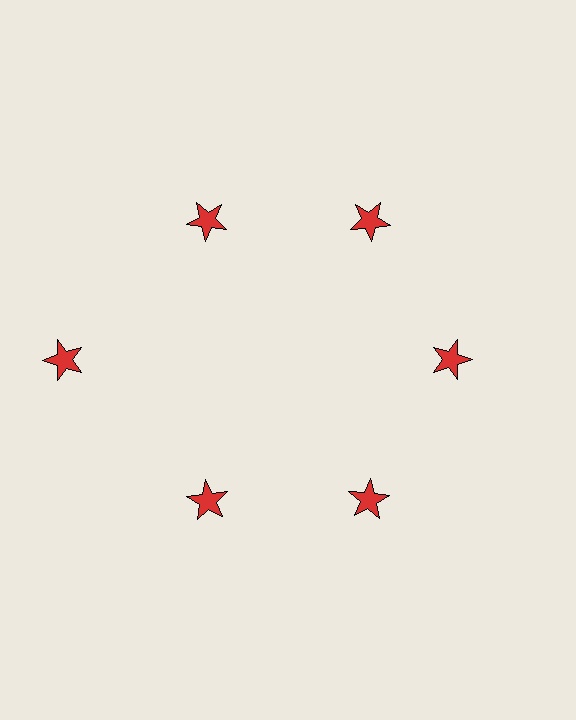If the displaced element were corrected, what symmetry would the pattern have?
It would have 6-fold rotational symmetry — the pattern would map onto itself every 60 degrees.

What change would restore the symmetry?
The symmetry would be restored by moving it inward, back onto the ring so that all 6 stars sit at equal angles and equal distance from the center.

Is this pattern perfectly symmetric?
No. The 6 red stars are arranged in a ring, but one element near the 9 o'clock position is pushed outward from the center, breaking the 6-fold rotational symmetry.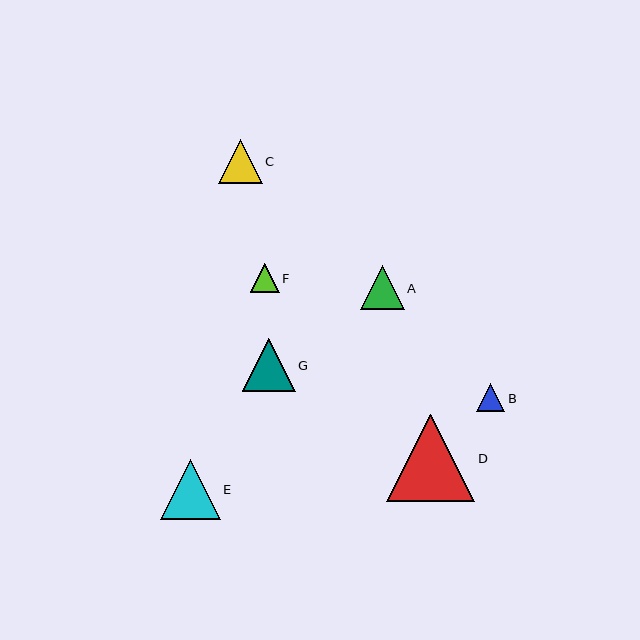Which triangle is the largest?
Triangle D is the largest with a size of approximately 88 pixels.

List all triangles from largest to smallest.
From largest to smallest: D, E, G, C, A, F, B.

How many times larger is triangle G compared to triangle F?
Triangle G is approximately 1.8 times the size of triangle F.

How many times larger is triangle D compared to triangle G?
Triangle D is approximately 1.7 times the size of triangle G.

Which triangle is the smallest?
Triangle B is the smallest with a size of approximately 28 pixels.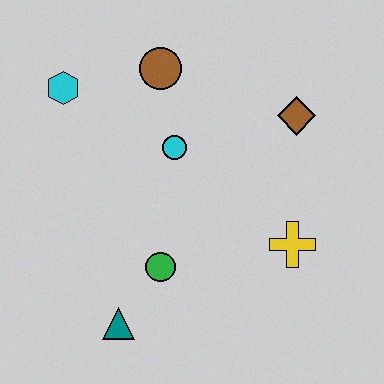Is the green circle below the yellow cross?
Yes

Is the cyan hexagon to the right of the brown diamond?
No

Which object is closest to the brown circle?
The cyan circle is closest to the brown circle.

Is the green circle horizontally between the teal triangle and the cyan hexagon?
No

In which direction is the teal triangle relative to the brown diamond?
The teal triangle is below the brown diamond.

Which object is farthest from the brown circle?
The teal triangle is farthest from the brown circle.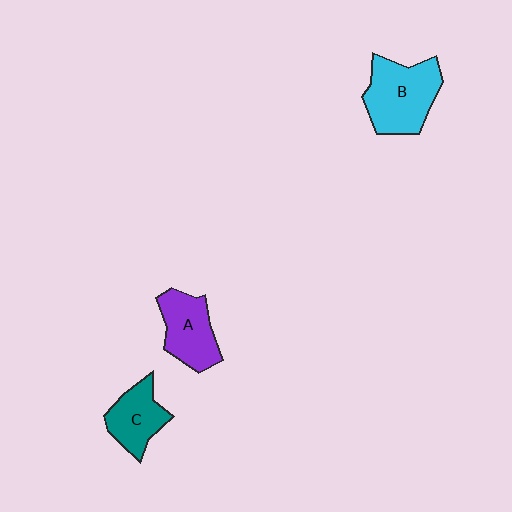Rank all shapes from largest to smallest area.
From largest to smallest: B (cyan), A (purple), C (teal).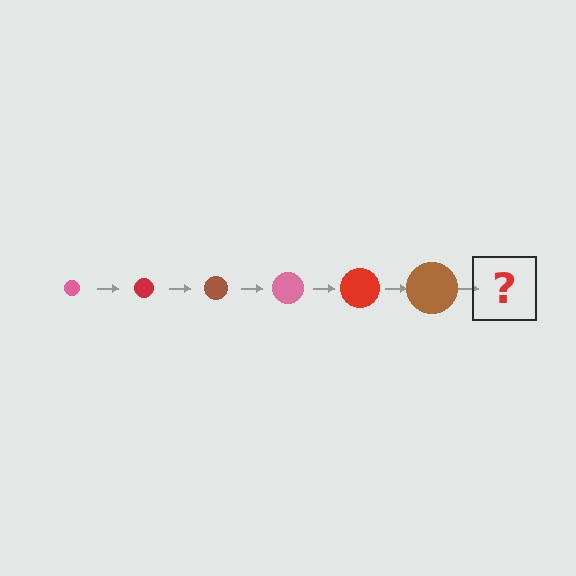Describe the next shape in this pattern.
It should be a pink circle, larger than the previous one.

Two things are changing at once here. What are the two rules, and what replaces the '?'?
The two rules are that the circle grows larger each step and the color cycles through pink, red, and brown. The '?' should be a pink circle, larger than the previous one.